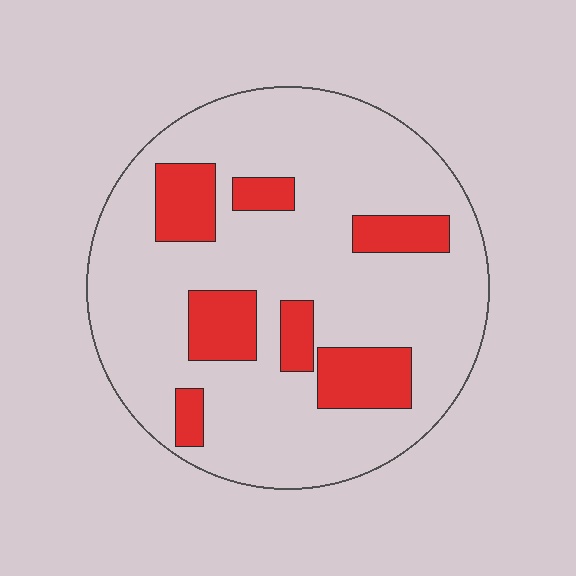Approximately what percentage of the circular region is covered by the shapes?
Approximately 20%.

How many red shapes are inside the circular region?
7.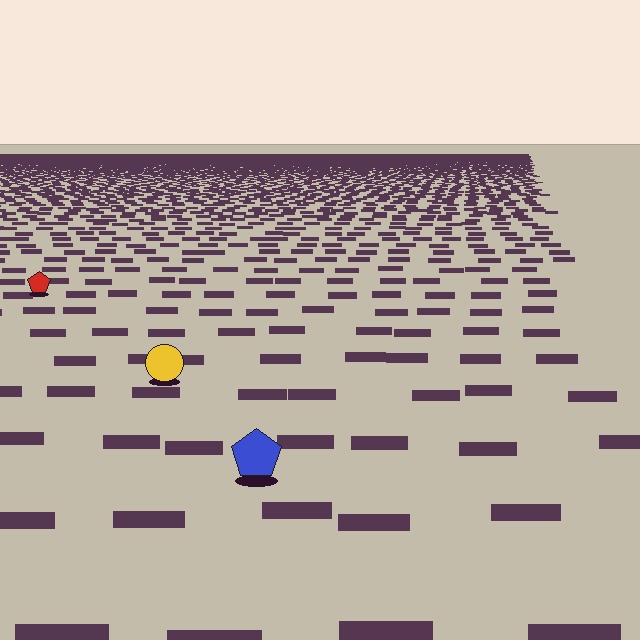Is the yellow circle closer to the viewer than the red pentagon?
Yes. The yellow circle is closer — you can tell from the texture gradient: the ground texture is coarser near it.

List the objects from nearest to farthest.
From nearest to farthest: the blue pentagon, the yellow circle, the red pentagon.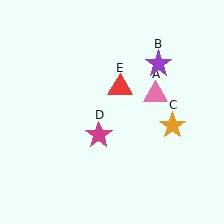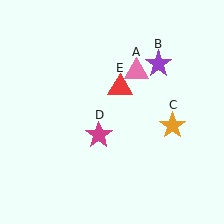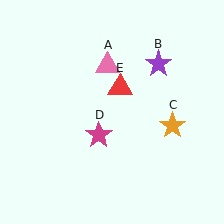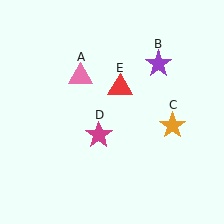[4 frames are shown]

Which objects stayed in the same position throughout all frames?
Purple star (object B) and orange star (object C) and magenta star (object D) and red triangle (object E) remained stationary.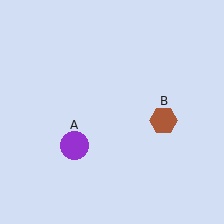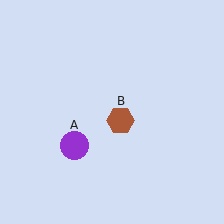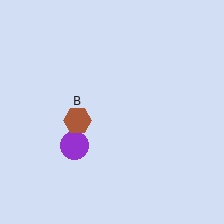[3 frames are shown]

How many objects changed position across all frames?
1 object changed position: brown hexagon (object B).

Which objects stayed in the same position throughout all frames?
Purple circle (object A) remained stationary.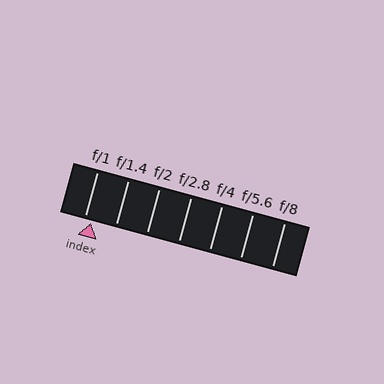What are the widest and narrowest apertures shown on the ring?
The widest aperture shown is f/1 and the narrowest is f/8.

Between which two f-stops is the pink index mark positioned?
The index mark is between f/1 and f/1.4.